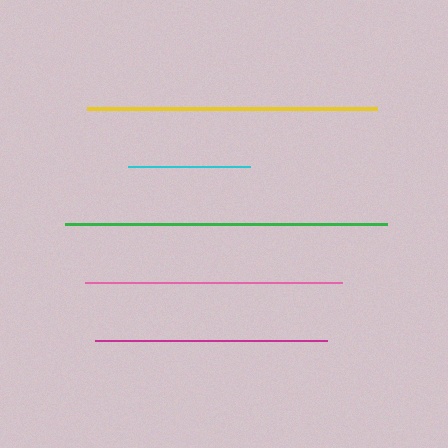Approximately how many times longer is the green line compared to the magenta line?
The green line is approximately 1.4 times the length of the magenta line.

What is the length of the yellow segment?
The yellow segment is approximately 290 pixels long.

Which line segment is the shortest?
The cyan line is the shortest at approximately 121 pixels.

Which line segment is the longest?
The green line is the longest at approximately 322 pixels.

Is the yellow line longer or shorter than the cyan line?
The yellow line is longer than the cyan line.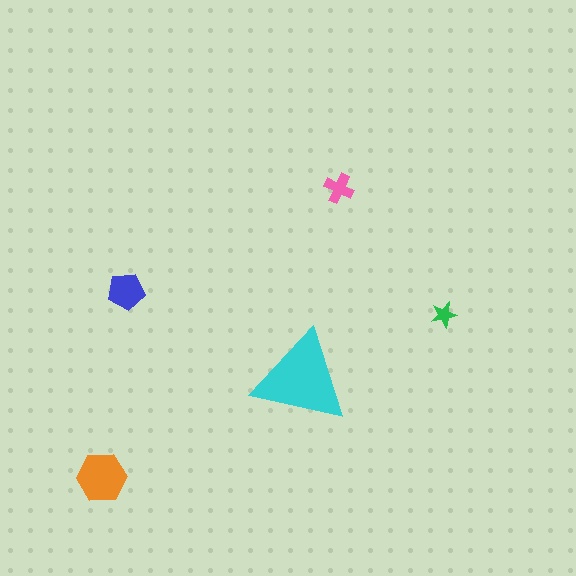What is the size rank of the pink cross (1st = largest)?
4th.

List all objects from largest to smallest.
The cyan triangle, the orange hexagon, the blue pentagon, the pink cross, the green star.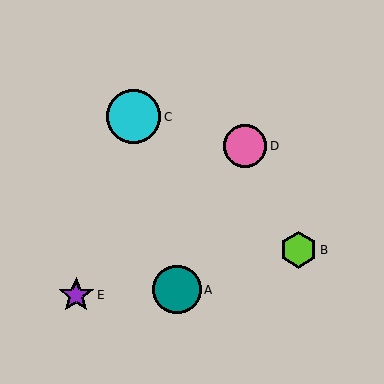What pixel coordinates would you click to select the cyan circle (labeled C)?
Click at (134, 117) to select the cyan circle C.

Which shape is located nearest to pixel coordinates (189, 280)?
The teal circle (labeled A) at (177, 290) is nearest to that location.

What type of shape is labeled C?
Shape C is a cyan circle.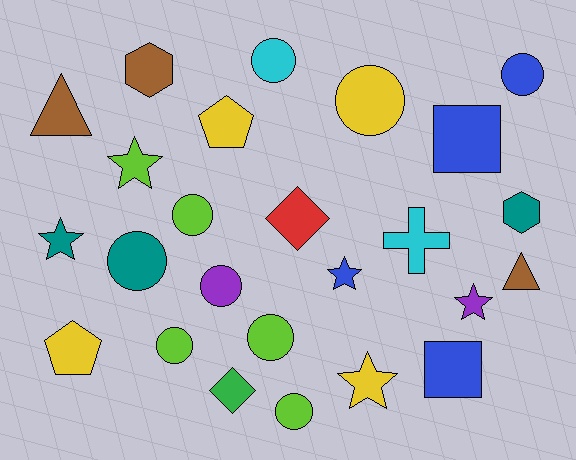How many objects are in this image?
There are 25 objects.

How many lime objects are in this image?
There are 5 lime objects.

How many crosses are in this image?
There is 1 cross.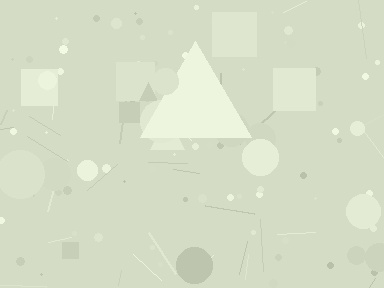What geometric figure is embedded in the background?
A triangle is embedded in the background.